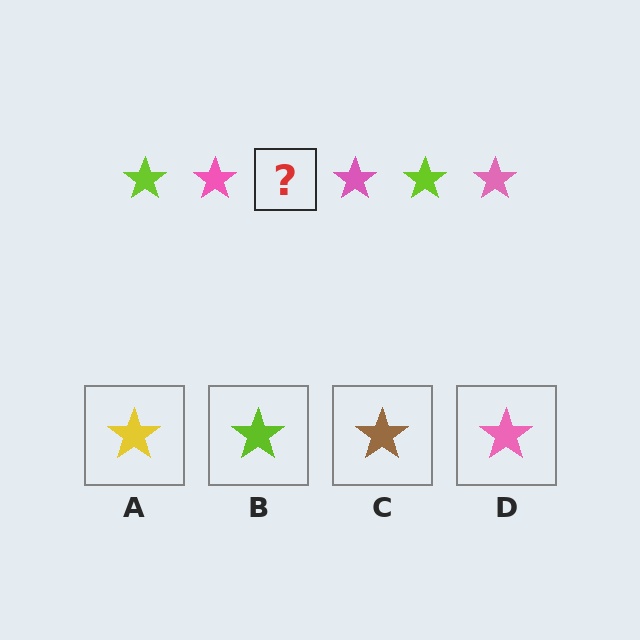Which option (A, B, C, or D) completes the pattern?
B.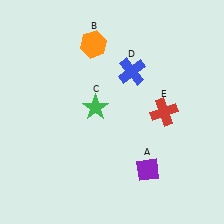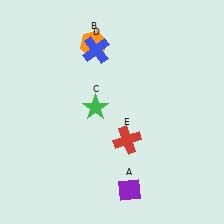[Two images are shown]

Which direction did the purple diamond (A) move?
The purple diamond (A) moved down.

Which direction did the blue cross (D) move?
The blue cross (D) moved left.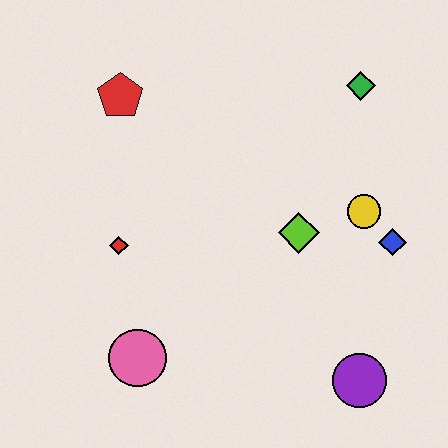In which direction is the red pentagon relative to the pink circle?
The red pentagon is above the pink circle.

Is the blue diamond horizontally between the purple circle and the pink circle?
No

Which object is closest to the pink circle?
The red diamond is closest to the pink circle.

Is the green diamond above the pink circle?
Yes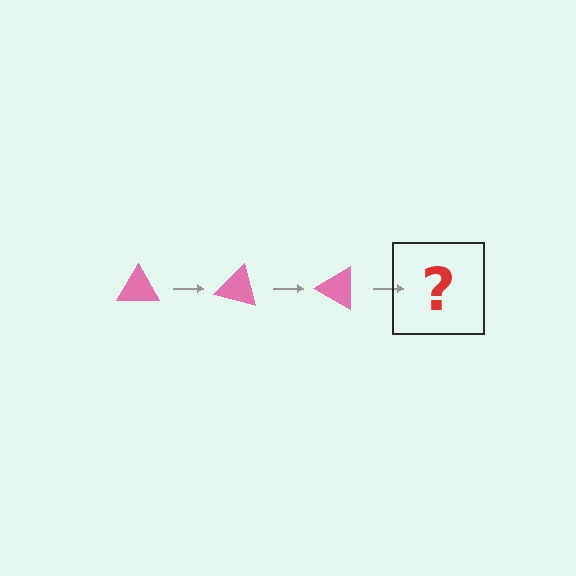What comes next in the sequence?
The next element should be a pink triangle rotated 45 degrees.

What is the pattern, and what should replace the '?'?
The pattern is that the triangle rotates 15 degrees each step. The '?' should be a pink triangle rotated 45 degrees.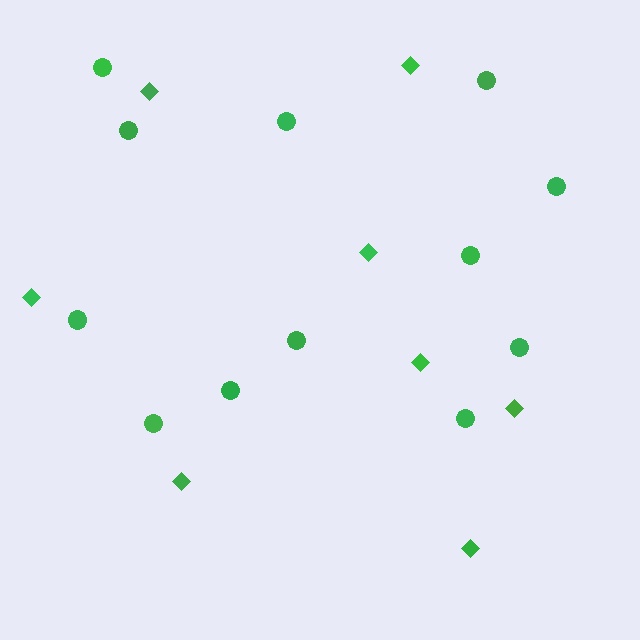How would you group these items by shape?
There are 2 groups: one group of diamonds (8) and one group of circles (12).